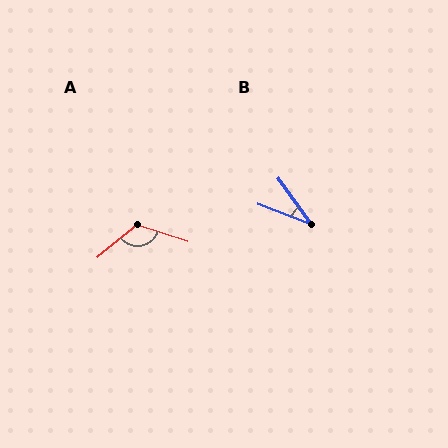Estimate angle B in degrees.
Approximately 33 degrees.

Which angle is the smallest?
B, at approximately 33 degrees.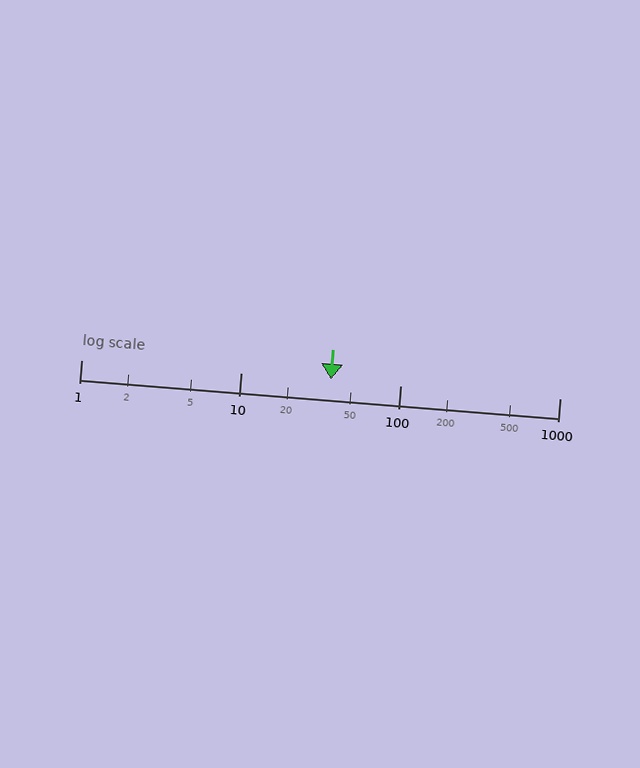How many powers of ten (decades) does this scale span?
The scale spans 3 decades, from 1 to 1000.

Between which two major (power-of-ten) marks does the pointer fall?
The pointer is between 10 and 100.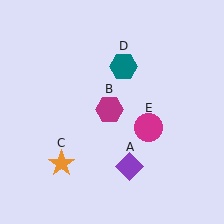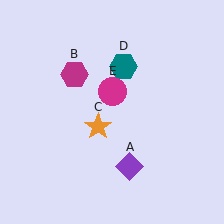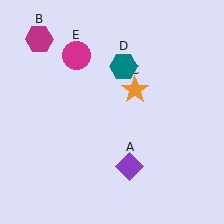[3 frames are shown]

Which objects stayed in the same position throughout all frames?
Purple diamond (object A) and teal hexagon (object D) remained stationary.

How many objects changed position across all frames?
3 objects changed position: magenta hexagon (object B), orange star (object C), magenta circle (object E).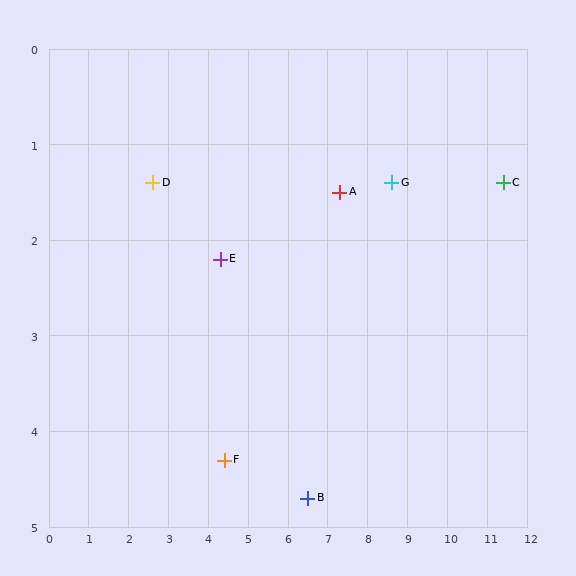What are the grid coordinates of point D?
Point D is at approximately (2.6, 1.4).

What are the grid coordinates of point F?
Point F is at approximately (4.4, 4.3).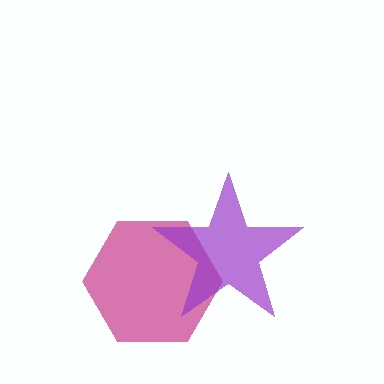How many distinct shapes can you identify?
There are 2 distinct shapes: a magenta hexagon, a purple star.